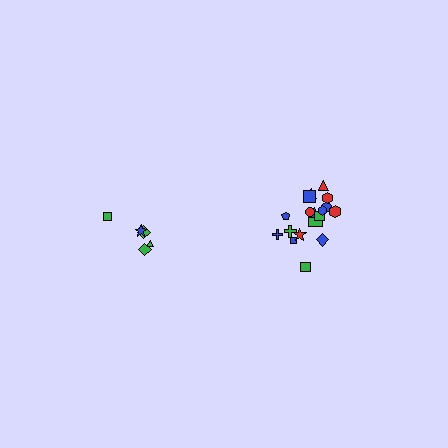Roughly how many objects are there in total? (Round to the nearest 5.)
Roughly 25 objects in total.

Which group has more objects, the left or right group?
The right group.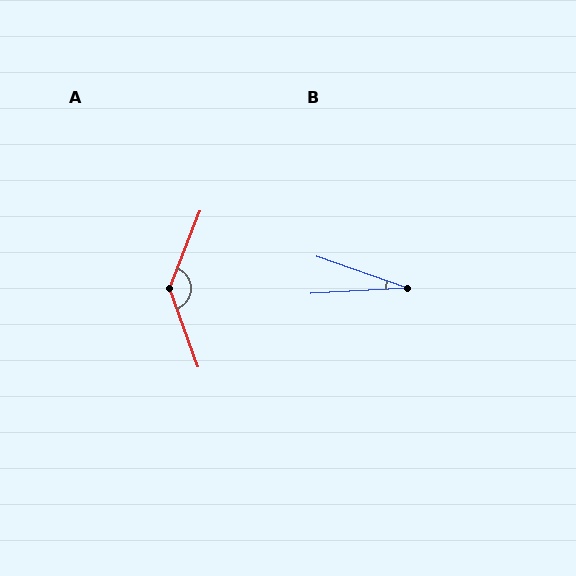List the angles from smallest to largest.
B (22°), A (138°).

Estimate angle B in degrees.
Approximately 22 degrees.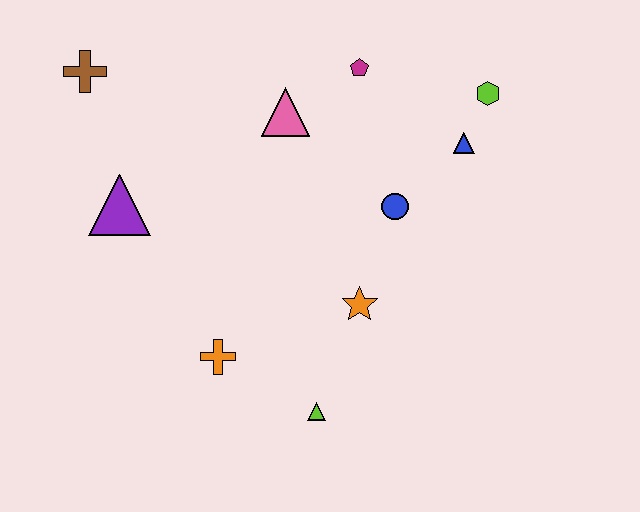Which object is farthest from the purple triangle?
The lime hexagon is farthest from the purple triangle.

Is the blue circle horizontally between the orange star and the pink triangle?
No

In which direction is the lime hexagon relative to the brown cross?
The lime hexagon is to the right of the brown cross.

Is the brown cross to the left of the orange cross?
Yes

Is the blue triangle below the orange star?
No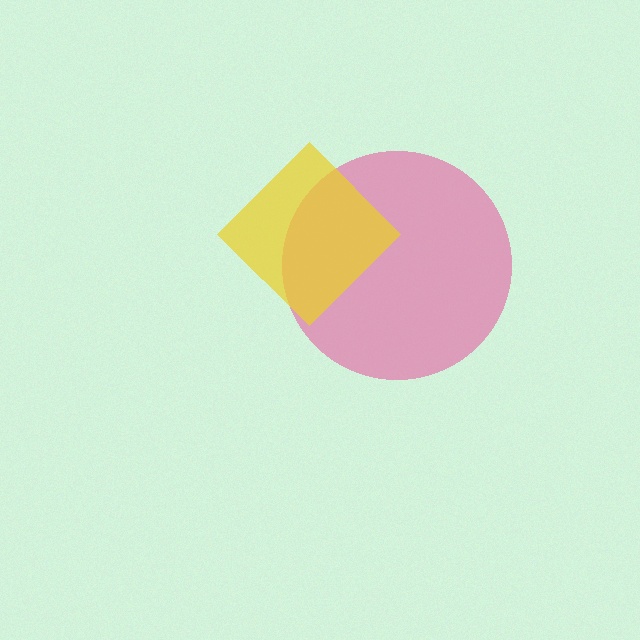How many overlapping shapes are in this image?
There are 2 overlapping shapes in the image.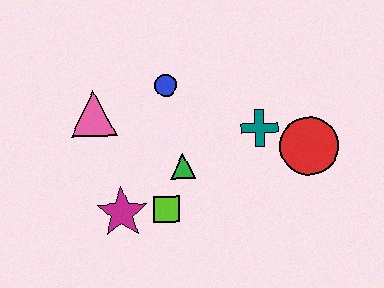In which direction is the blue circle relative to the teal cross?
The blue circle is to the left of the teal cross.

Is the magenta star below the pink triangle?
Yes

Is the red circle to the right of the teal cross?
Yes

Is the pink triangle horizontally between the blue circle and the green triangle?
No